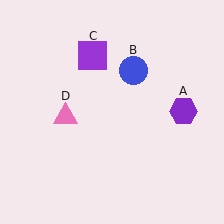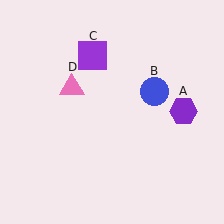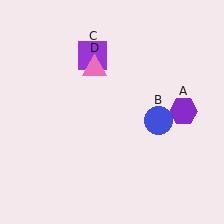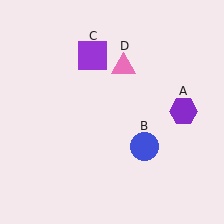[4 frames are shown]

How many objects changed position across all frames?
2 objects changed position: blue circle (object B), pink triangle (object D).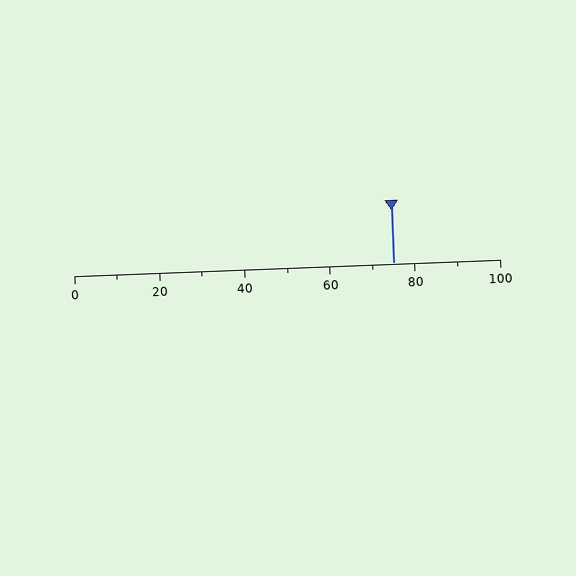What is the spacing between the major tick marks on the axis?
The major ticks are spaced 20 apart.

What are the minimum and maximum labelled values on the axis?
The axis runs from 0 to 100.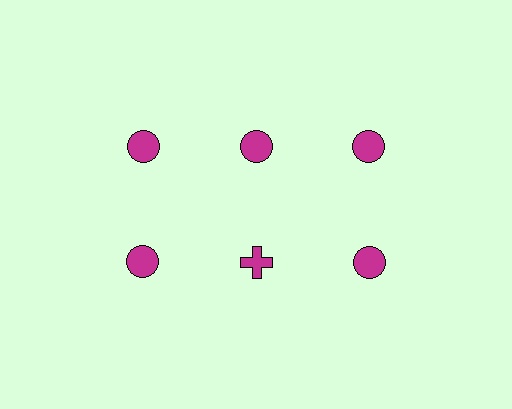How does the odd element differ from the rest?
It has a different shape: cross instead of circle.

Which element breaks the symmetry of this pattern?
The magenta cross in the second row, second from left column breaks the symmetry. All other shapes are magenta circles.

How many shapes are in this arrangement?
There are 6 shapes arranged in a grid pattern.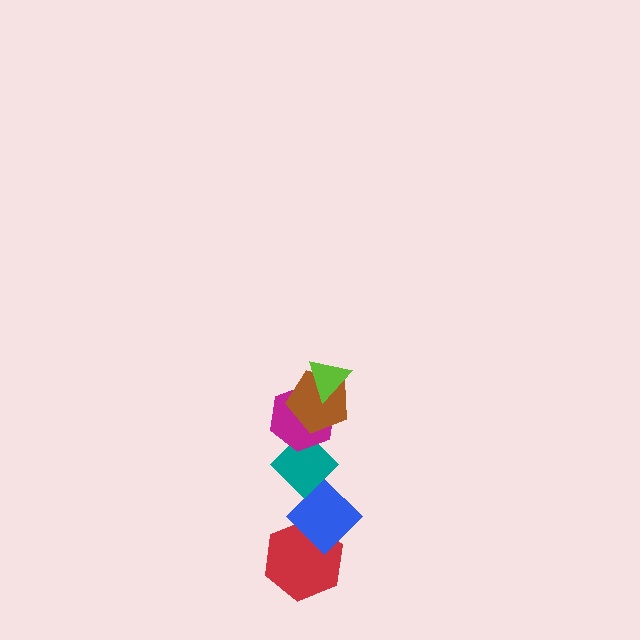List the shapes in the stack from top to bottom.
From top to bottom: the lime triangle, the brown pentagon, the magenta hexagon, the teal diamond, the blue diamond, the red hexagon.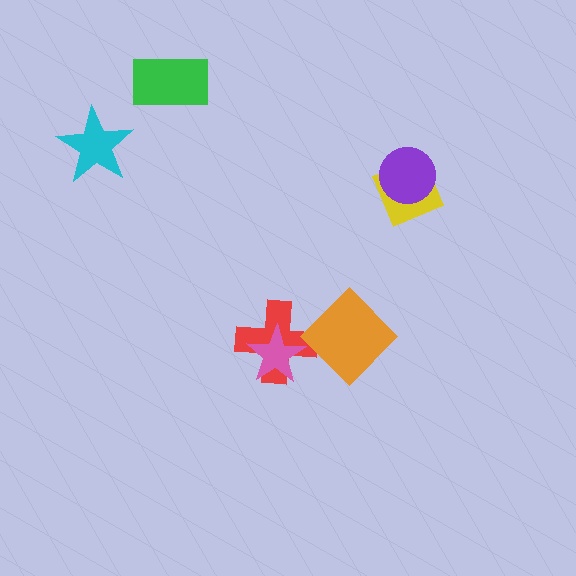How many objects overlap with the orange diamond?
1 object overlaps with the orange diamond.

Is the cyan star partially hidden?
No, no other shape covers it.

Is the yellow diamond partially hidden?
Yes, it is partially covered by another shape.